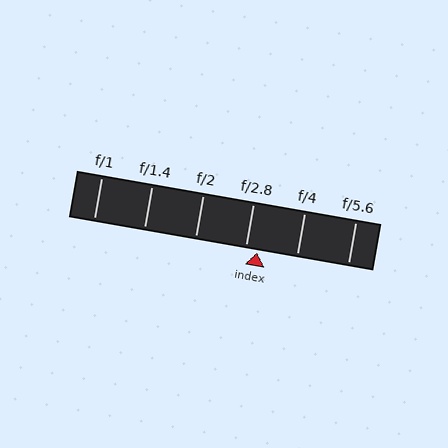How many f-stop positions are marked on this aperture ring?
There are 6 f-stop positions marked.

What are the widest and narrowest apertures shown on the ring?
The widest aperture shown is f/1 and the narrowest is f/5.6.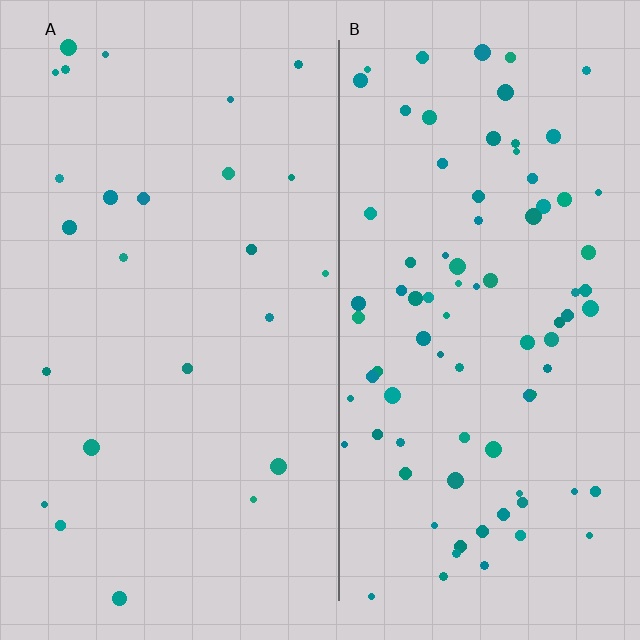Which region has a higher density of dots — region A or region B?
B (the right).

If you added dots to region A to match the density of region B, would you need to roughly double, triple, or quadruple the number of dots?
Approximately triple.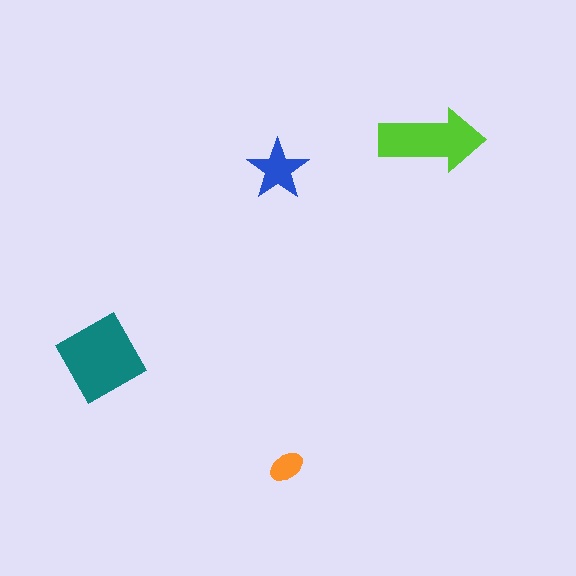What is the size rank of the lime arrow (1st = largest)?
2nd.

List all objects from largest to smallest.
The teal diamond, the lime arrow, the blue star, the orange ellipse.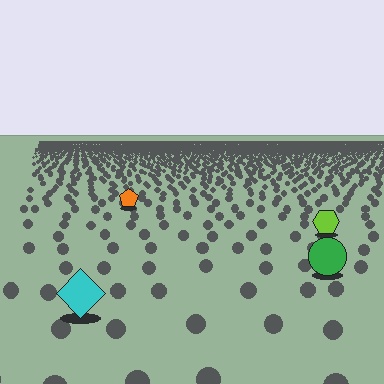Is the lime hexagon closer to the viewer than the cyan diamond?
No. The cyan diamond is closer — you can tell from the texture gradient: the ground texture is coarser near it.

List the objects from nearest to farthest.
From nearest to farthest: the cyan diamond, the green circle, the lime hexagon, the orange pentagon.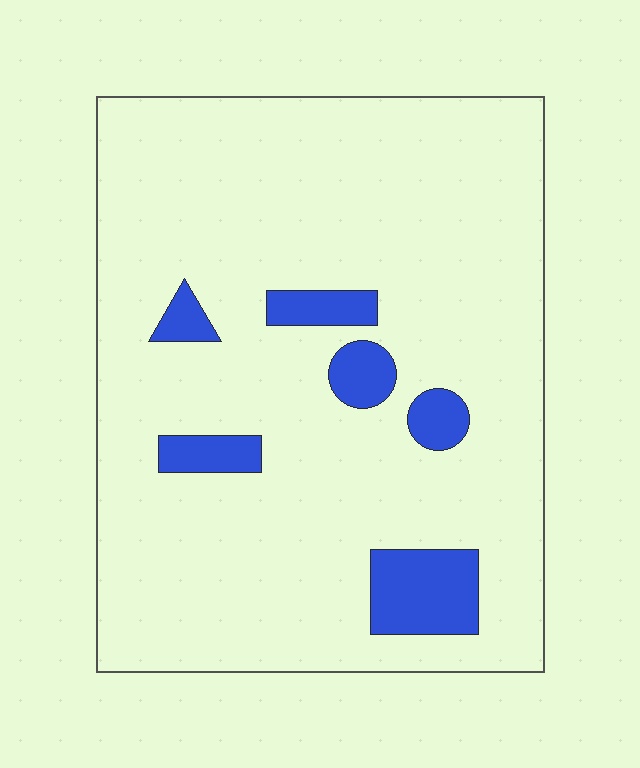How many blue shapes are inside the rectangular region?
6.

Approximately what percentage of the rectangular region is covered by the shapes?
Approximately 10%.